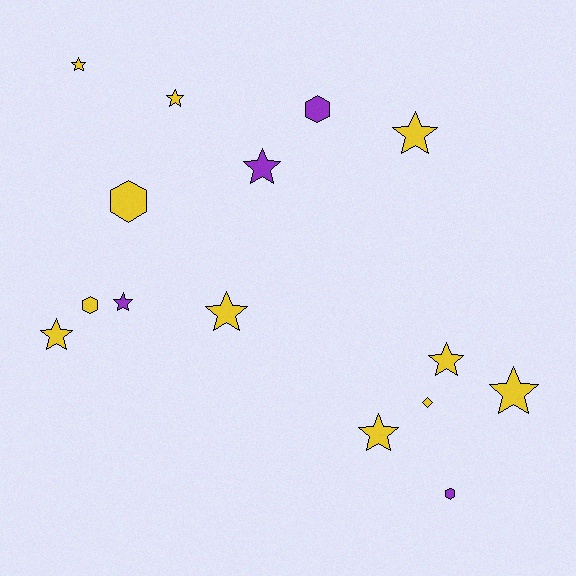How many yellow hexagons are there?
There are 2 yellow hexagons.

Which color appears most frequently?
Yellow, with 11 objects.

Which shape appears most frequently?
Star, with 10 objects.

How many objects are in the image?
There are 15 objects.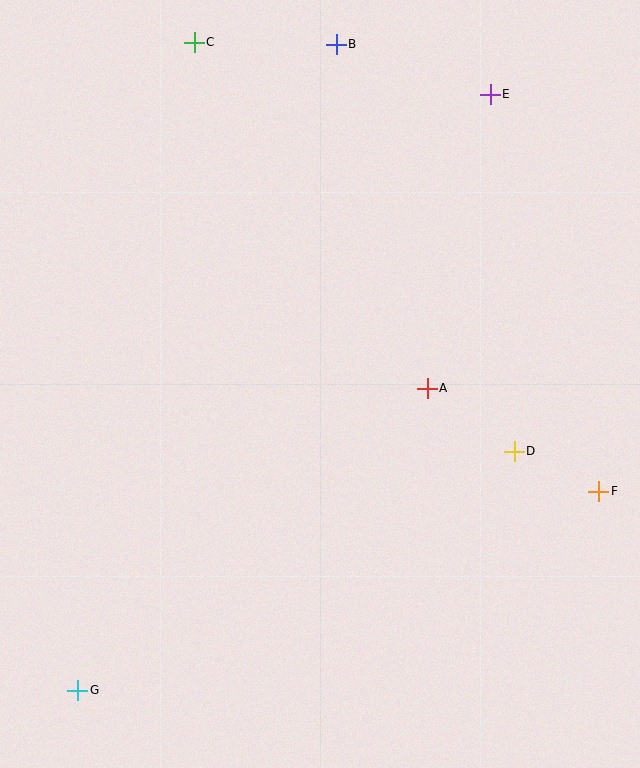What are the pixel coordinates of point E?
Point E is at (490, 94).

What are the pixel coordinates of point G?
Point G is at (78, 690).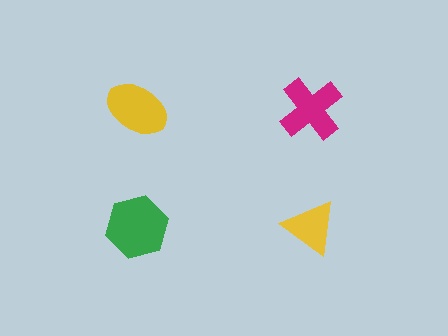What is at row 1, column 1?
A yellow ellipse.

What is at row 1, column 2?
A magenta cross.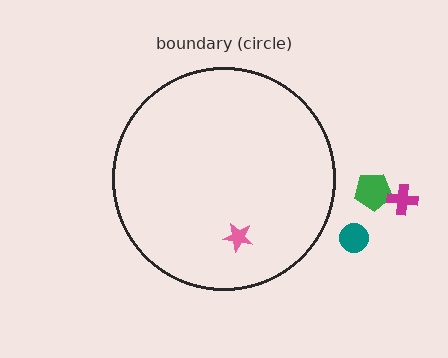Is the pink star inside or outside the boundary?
Inside.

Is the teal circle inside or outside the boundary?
Outside.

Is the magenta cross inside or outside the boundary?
Outside.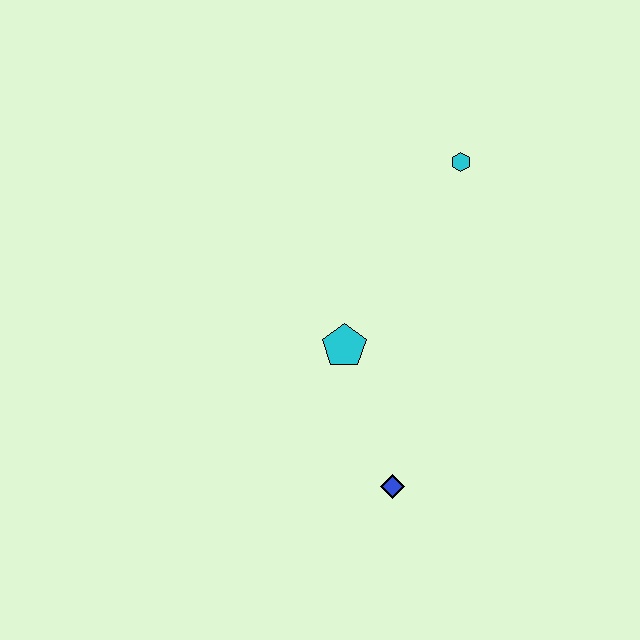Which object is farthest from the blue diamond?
The cyan hexagon is farthest from the blue diamond.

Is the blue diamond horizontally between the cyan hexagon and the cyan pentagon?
Yes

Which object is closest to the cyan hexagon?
The cyan pentagon is closest to the cyan hexagon.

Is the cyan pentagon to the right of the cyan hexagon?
No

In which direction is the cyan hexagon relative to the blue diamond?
The cyan hexagon is above the blue diamond.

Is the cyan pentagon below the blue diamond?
No